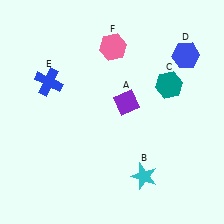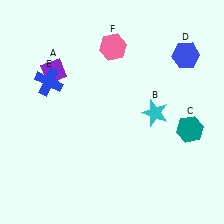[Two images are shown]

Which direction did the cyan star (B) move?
The cyan star (B) moved up.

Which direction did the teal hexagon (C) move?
The teal hexagon (C) moved down.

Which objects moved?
The objects that moved are: the purple diamond (A), the cyan star (B), the teal hexagon (C).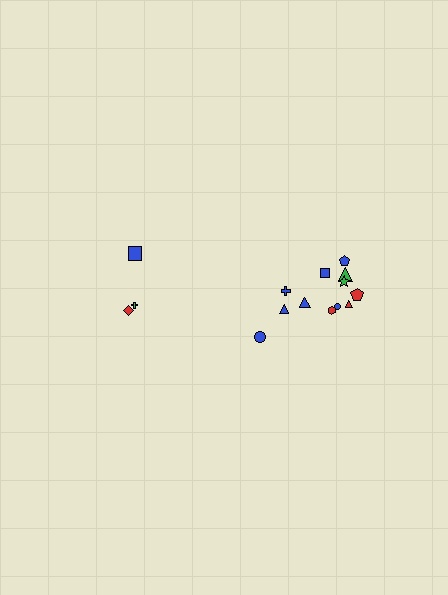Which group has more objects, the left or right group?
The right group.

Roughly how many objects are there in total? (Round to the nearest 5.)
Roughly 15 objects in total.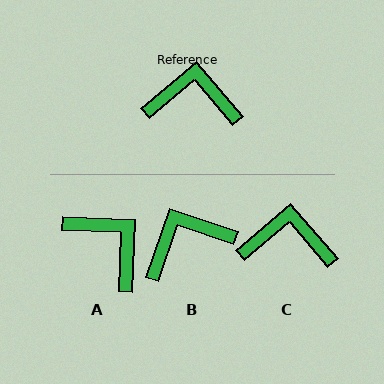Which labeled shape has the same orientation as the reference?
C.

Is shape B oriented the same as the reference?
No, it is off by about 30 degrees.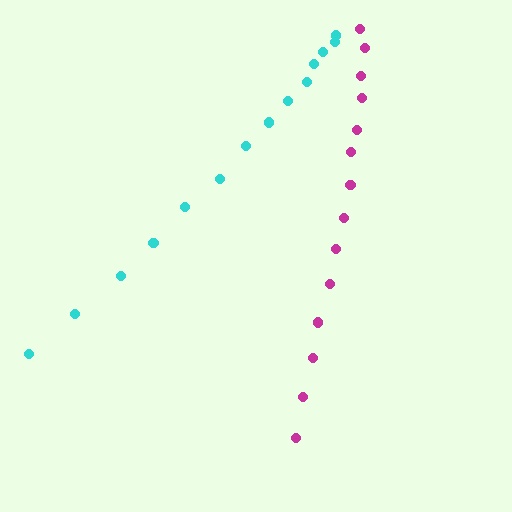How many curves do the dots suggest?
There are 2 distinct paths.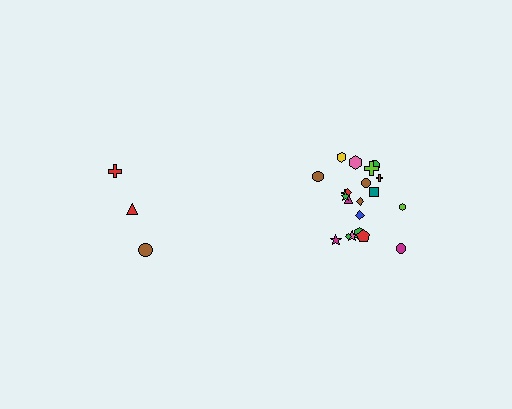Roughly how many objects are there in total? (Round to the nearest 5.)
Roughly 25 objects in total.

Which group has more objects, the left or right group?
The right group.